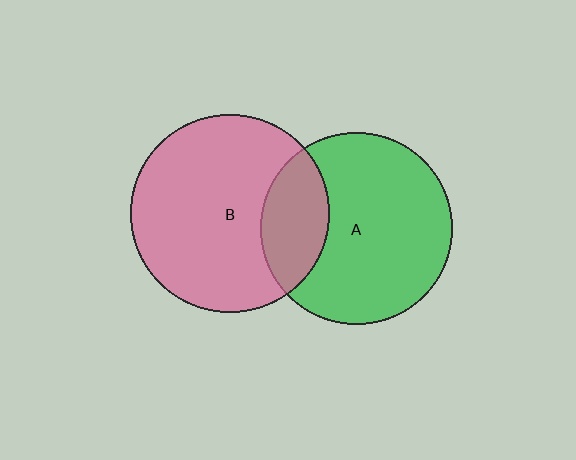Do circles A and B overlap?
Yes.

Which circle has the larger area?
Circle B (pink).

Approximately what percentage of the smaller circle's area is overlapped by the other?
Approximately 25%.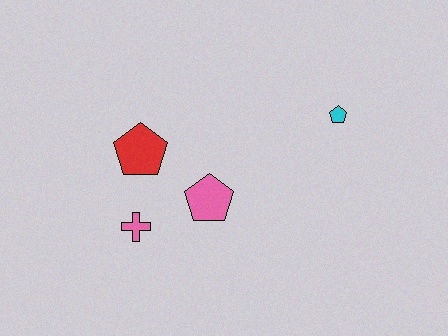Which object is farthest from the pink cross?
The cyan pentagon is farthest from the pink cross.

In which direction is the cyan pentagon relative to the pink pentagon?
The cyan pentagon is to the right of the pink pentagon.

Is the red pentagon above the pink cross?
Yes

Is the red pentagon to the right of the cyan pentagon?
No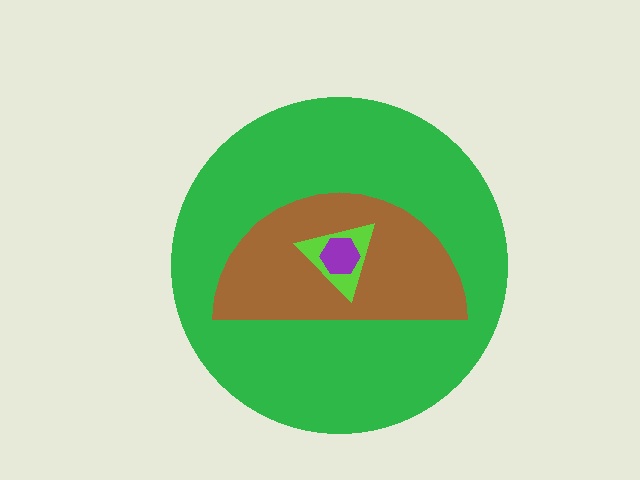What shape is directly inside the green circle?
The brown semicircle.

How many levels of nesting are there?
4.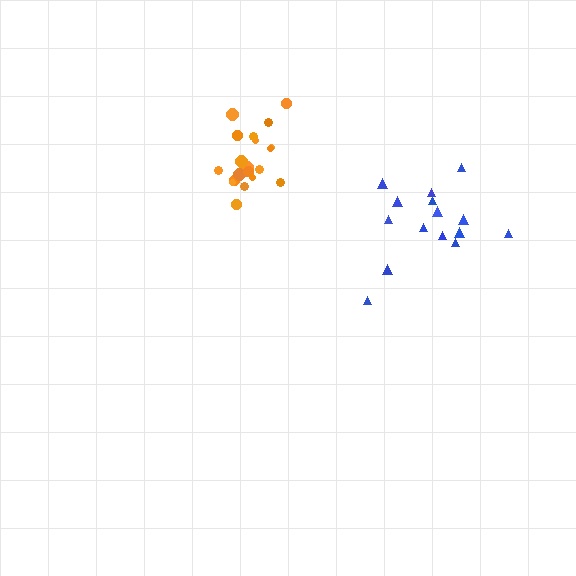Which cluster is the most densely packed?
Orange.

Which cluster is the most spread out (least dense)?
Blue.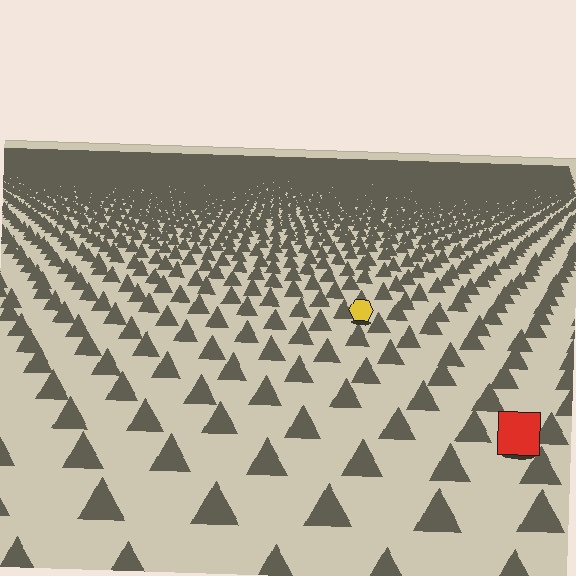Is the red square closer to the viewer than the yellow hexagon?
Yes. The red square is closer — you can tell from the texture gradient: the ground texture is coarser near it.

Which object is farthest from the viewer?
The yellow hexagon is farthest from the viewer. It appears smaller and the ground texture around it is denser.